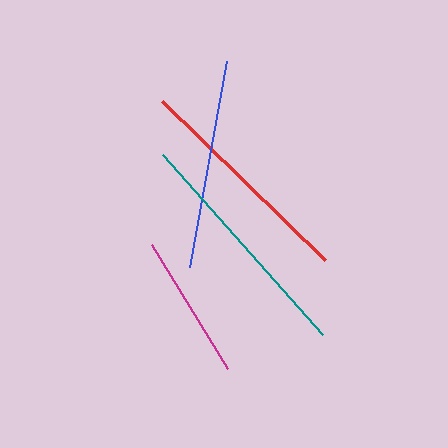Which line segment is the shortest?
The magenta line is the shortest at approximately 145 pixels.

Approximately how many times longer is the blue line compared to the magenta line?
The blue line is approximately 1.4 times the length of the magenta line.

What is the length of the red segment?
The red segment is approximately 228 pixels long.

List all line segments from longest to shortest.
From longest to shortest: teal, red, blue, magenta.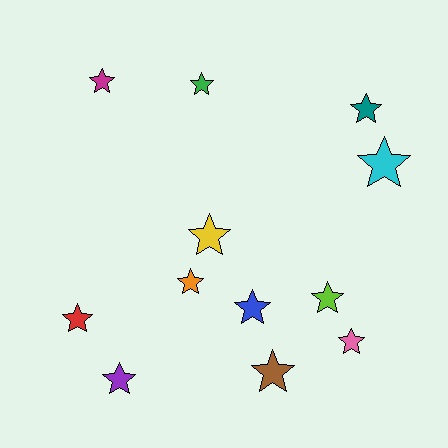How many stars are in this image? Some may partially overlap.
There are 12 stars.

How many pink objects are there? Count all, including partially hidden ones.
There is 1 pink object.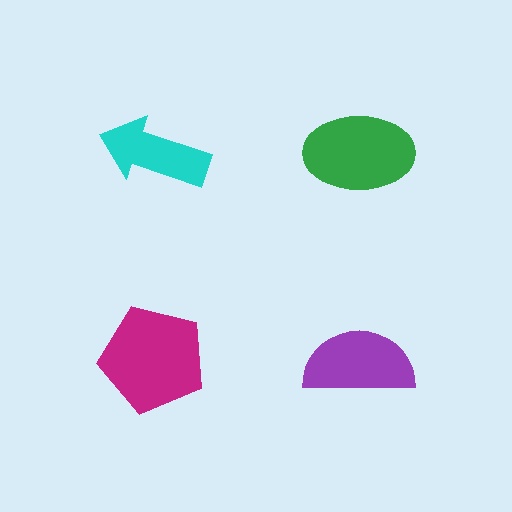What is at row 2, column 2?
A purple semicircle.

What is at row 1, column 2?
A green ellipse.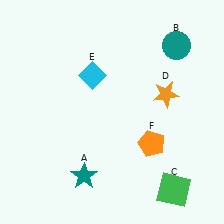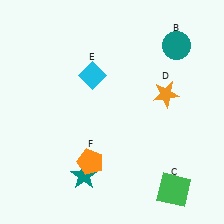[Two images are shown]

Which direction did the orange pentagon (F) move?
The orange pentagon (F) moved left.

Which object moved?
The orange pentagon (F) moved left.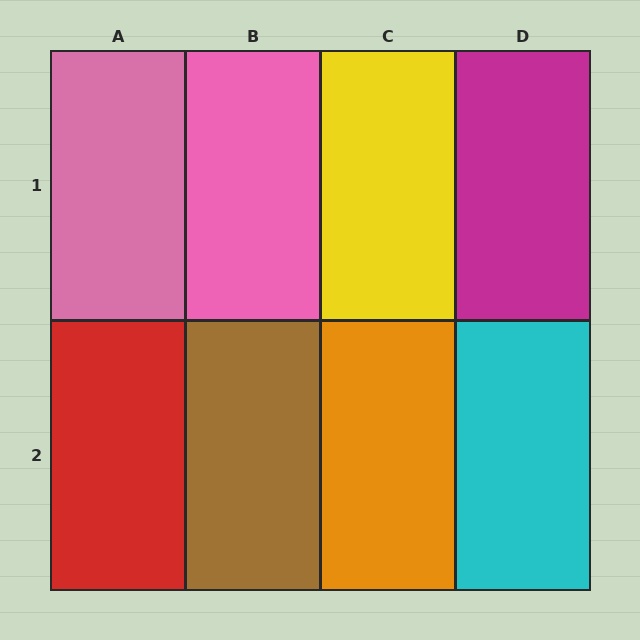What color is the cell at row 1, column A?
Pink.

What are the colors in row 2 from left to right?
Red, brown, orange, cyan.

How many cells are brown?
1 cell is brown.